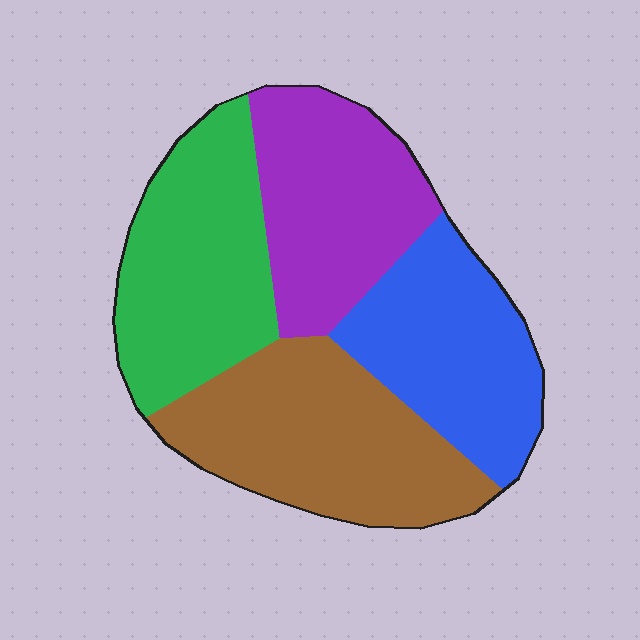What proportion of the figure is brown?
Brown takes up about one quarter (1/4) of the figure.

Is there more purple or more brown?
Brown.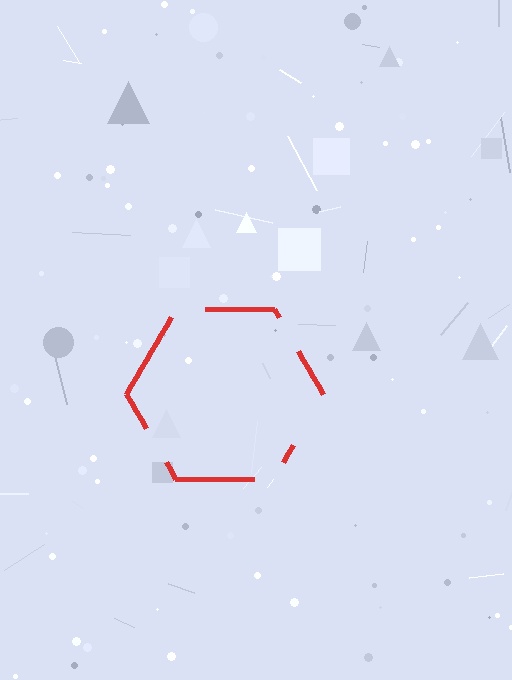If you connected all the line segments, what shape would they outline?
They would outline a hexagon.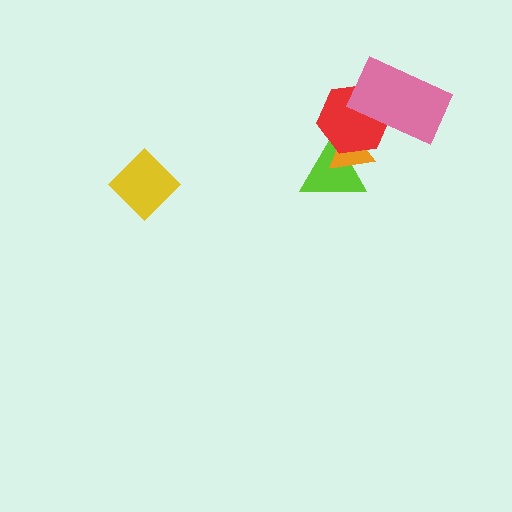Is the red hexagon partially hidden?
Yes, it is partially covered by another shape.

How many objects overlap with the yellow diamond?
0 objects overlap with the yellow diamond.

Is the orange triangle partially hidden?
Yes, it is partially covered by another shape.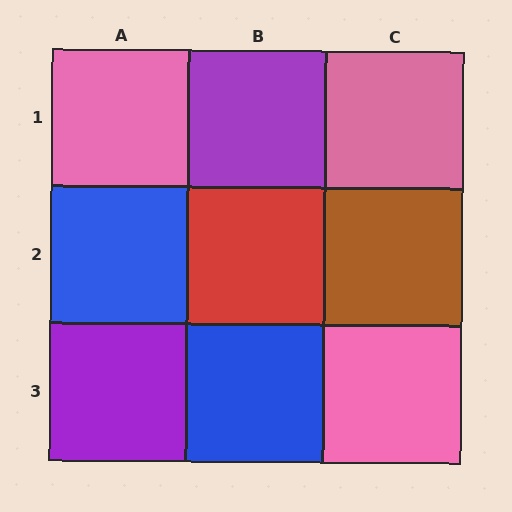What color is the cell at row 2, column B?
Red.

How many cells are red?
1 cell is red.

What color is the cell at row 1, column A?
Pink.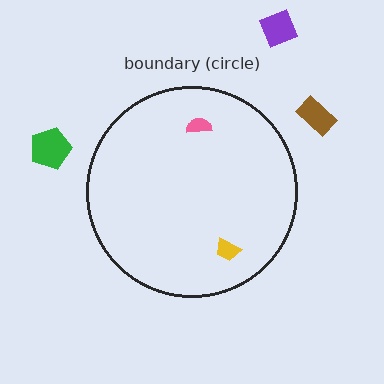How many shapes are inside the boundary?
2 inside, 3 outside.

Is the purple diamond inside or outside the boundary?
Outside.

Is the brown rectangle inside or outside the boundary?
Outside.